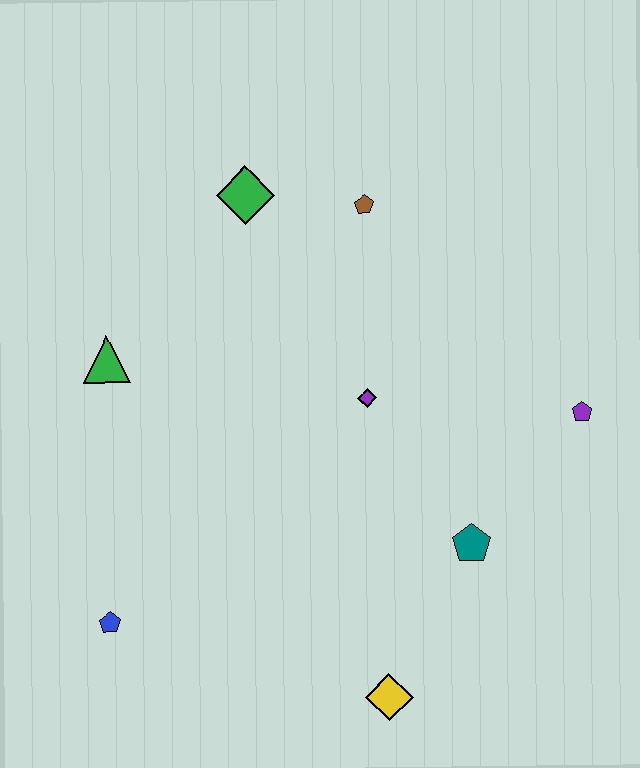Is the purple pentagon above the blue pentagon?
Yes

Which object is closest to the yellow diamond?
The teal pentagon is closest to the yellow diamond.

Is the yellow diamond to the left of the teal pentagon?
Yes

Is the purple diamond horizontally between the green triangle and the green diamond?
No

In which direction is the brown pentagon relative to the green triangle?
The brown pentagon is to the right of the green triangle.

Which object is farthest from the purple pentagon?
The blue pentagon is farthest from the purple pentagon.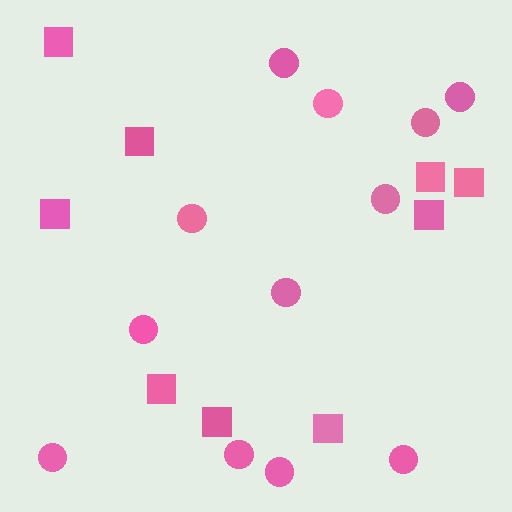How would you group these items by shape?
There are 2 groups: one group of squares (9) and one group of circles (12).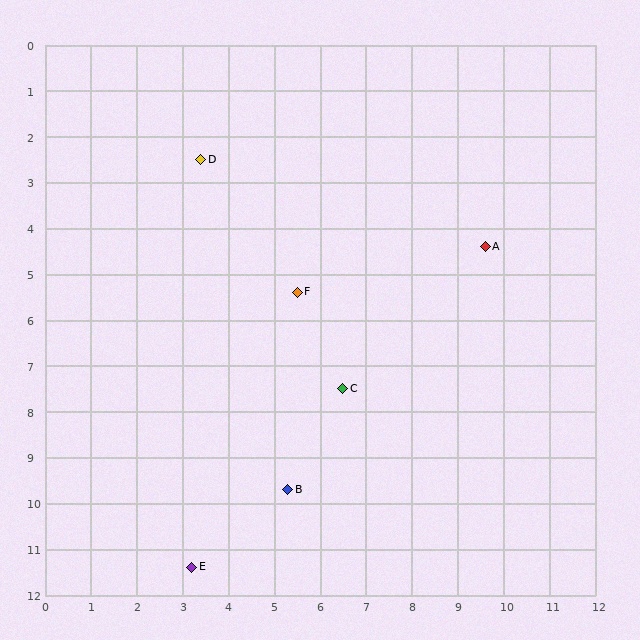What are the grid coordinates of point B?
Point B is at approximately (5.3, 9.7).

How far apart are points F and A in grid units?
Points F and A are about 4.2 grid units apart.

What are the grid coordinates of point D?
Point D is at approximately (3.4, 2.5).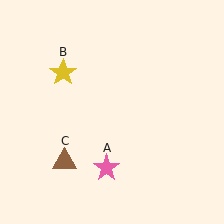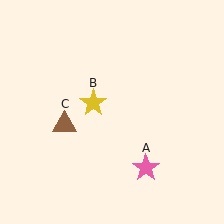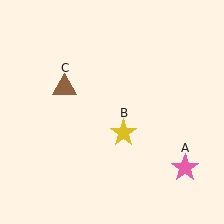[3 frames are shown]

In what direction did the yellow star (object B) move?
The yellow star (object B) moved down and to the right.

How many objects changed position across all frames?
3 objects changed position: pink star (object A), yellow star (object B), brown triangle (object C).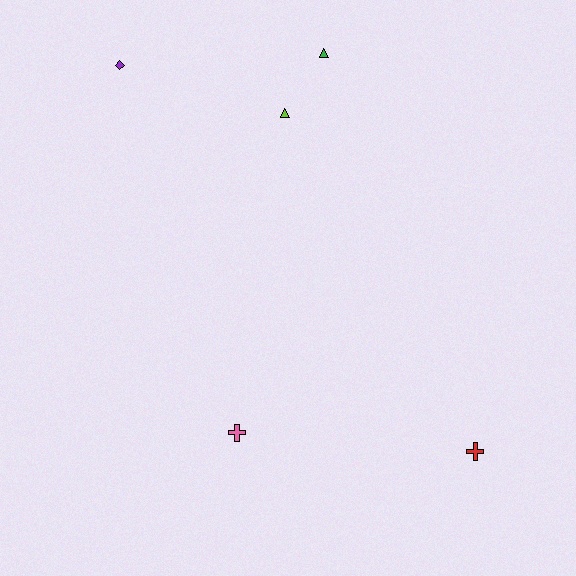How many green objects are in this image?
There is 1 green object.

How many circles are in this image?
There are no circles.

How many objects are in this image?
There are 5 objects.